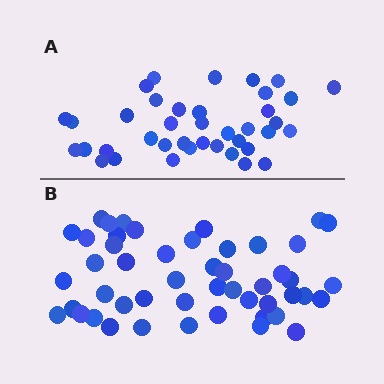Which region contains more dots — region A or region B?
Region B (the bottom region) has more dots.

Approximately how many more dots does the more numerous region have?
Region B has roughly 10 or so more dots than region A.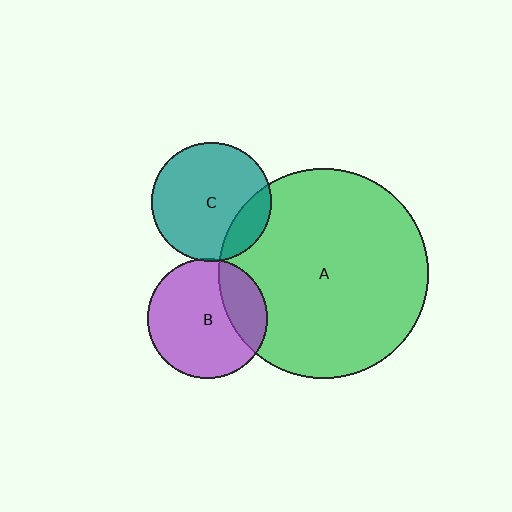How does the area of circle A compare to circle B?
Approximately 3.0 times.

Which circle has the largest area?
Circle A (green).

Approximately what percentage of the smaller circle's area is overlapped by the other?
Approximately 20%.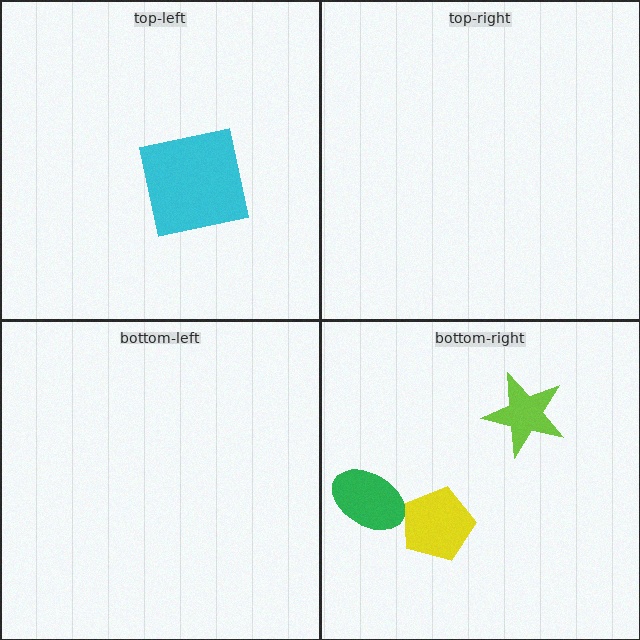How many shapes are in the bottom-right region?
3.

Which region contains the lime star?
The bottom-right region.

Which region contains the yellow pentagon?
The bottom-right region.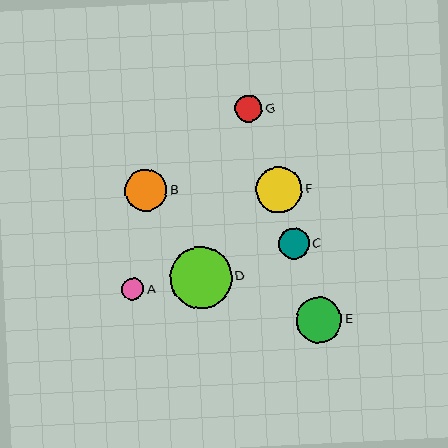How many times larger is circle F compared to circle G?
Circle F is approximately 1.7 times the size of circle G.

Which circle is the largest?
Circle D is the largest with a size of approximately 62 pixels.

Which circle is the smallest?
Circle A is the smallest with a size of approximately 22 pixels.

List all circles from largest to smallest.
From largest to smallest: D, F, E, B, C, G, A.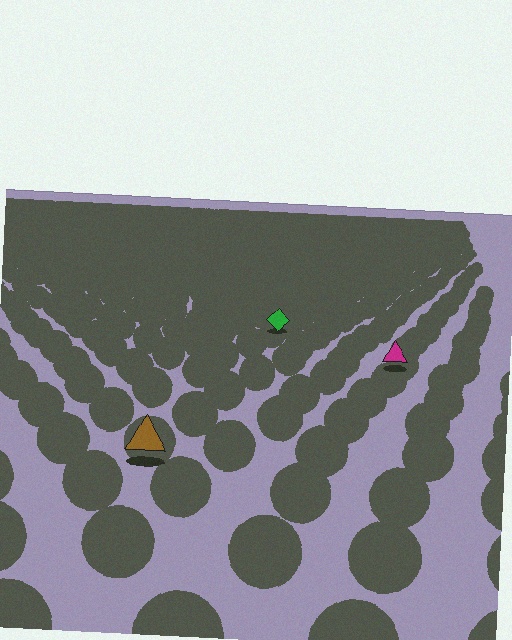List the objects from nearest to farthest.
From nearest to farthest: the brown triangle, the magenta triangle, the green diamond.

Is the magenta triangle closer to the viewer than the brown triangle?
No. The brown triangle is closer — you can tell from the texture gradient: the ground texture is coarser near it.